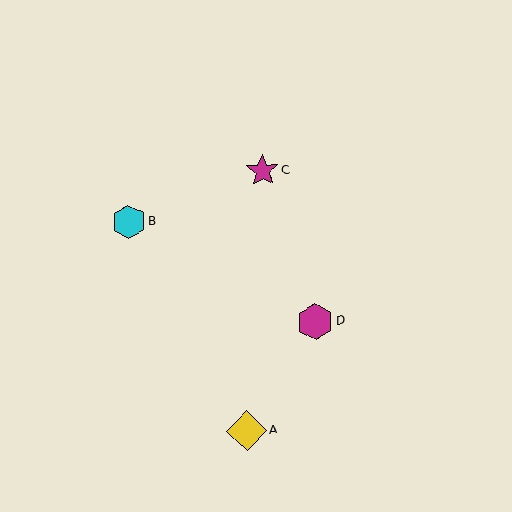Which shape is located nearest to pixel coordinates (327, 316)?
The magenta hexagon (labeled D) at (315, 322) is nearest to that location.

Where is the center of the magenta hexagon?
The center of the magenta hexagon is at (315, 322).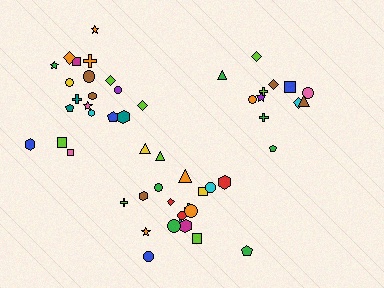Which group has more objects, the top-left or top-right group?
The top-left group.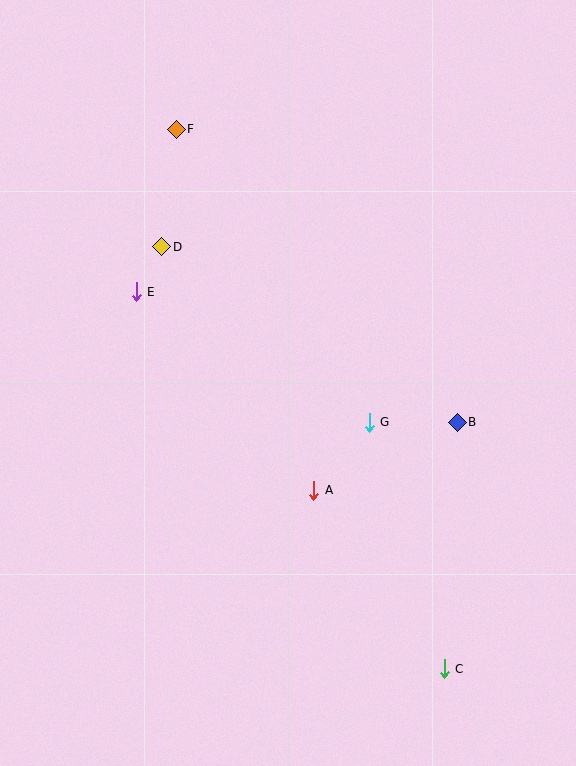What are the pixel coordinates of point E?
Point E is at (136, 292).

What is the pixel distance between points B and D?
The distance between B and D is 344 pixels.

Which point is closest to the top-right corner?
Point F is closest to the top-right corner.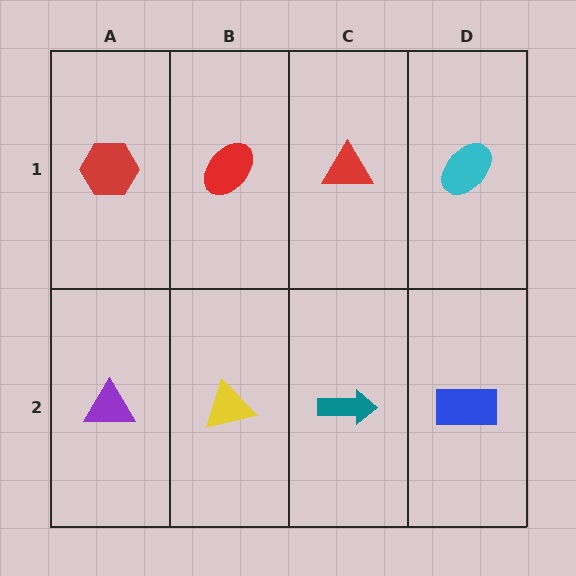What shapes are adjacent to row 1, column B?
A yellow triangle (row 2, column B), a red hexagon (row 1, column A), a red triangle (row 1, column C).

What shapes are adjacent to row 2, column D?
A cyan ellipse (row 1, column D), a teal arrow (row 2, column C).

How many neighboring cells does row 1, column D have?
2.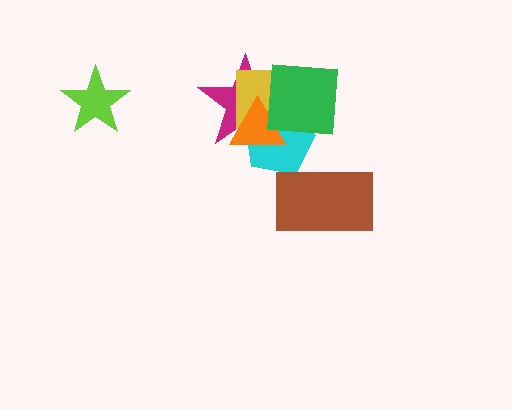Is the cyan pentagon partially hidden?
Yes, it is partially covered by another shape.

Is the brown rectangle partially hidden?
No, no other shape covers it.